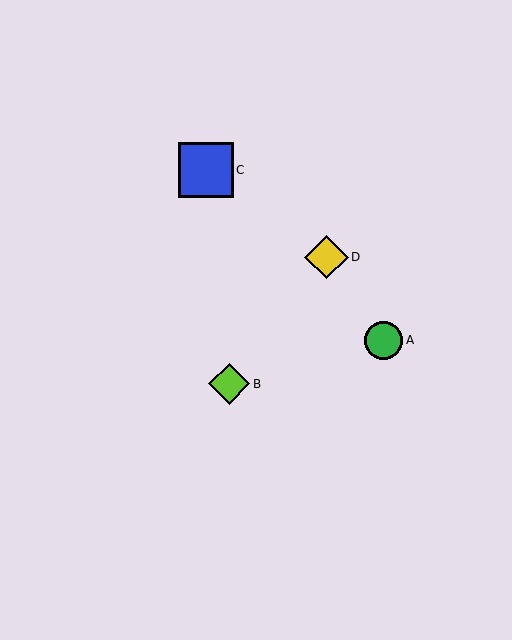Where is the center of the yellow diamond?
The center of the yellow diamond is at (326, 257).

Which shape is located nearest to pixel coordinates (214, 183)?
The blue square (labeled C) at (206, 170) is nearest to that location.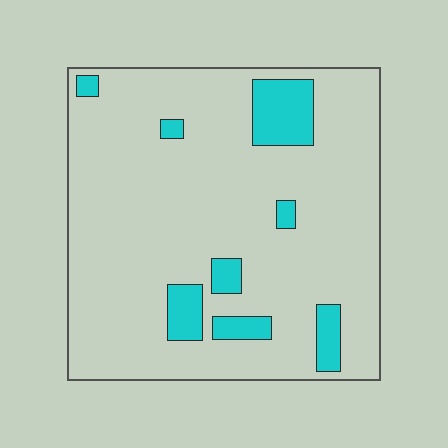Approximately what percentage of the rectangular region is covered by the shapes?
Approximately 10%.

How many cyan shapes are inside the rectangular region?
8.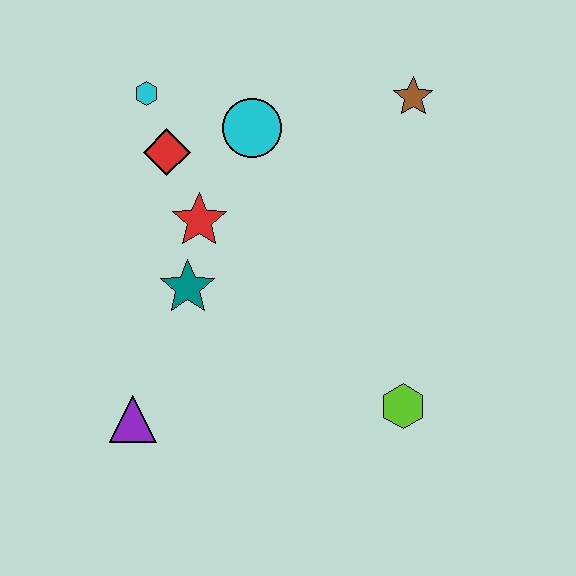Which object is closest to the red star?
The teal star is closest to the red star.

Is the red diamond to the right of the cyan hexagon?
Yes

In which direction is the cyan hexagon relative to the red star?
The cyan hexagon is above the red star.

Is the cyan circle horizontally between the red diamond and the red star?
No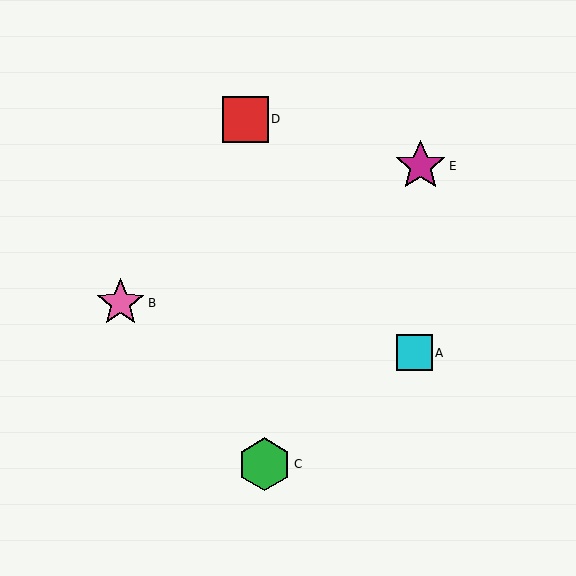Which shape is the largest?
The green hexagon (labeled C) is the largest.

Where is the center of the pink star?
The center of the pink star is at (121, 303).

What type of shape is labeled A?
Shape A is a cyan square.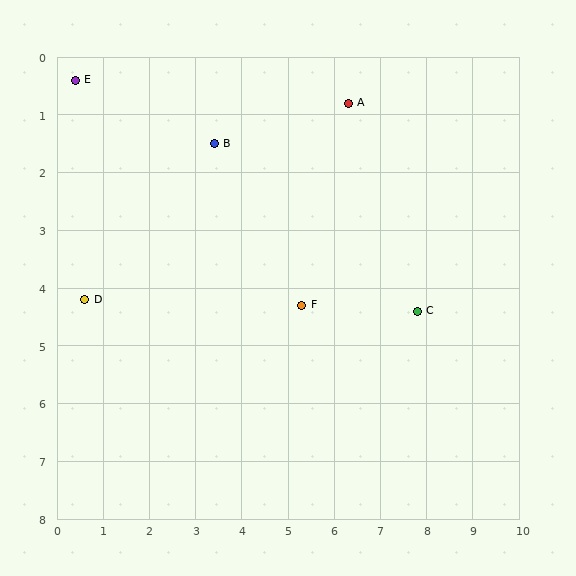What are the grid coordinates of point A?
Point A is at approximately (6.3, 0.8).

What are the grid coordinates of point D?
Point D is at approximately (0.6, 4.2).